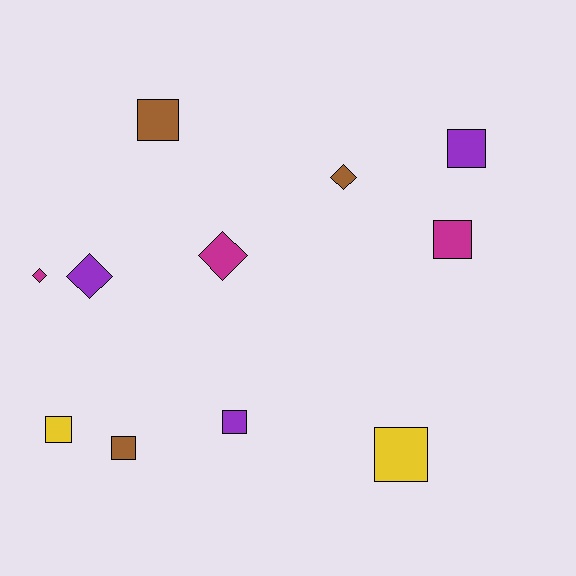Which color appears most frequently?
Purple, with 3 objects.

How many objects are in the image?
There are 11 objects.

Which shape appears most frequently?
Square, with 7 objects.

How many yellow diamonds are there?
There are no yellow diamonds.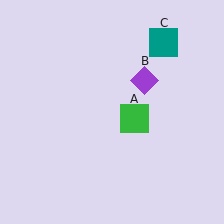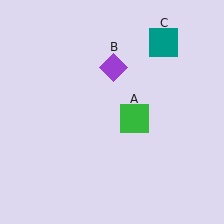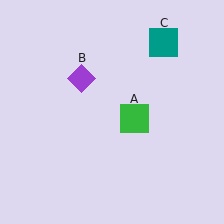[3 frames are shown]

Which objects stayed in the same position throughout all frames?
Green square (object A) and teal square (object C) remained stationary.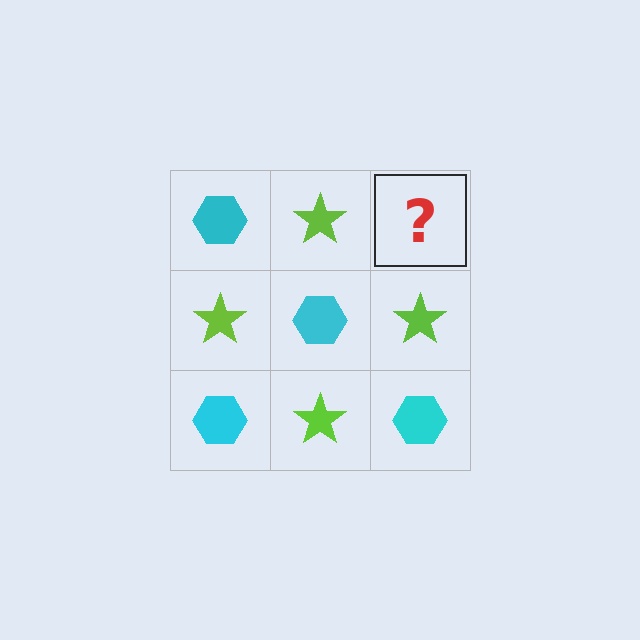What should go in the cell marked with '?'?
The missing cell should contain a cyan hexagon.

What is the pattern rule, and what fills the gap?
The rule is that it alternates cyan hexagon and lime star in a checkerboard pattern. The gap should be filled with a cyan hexagon.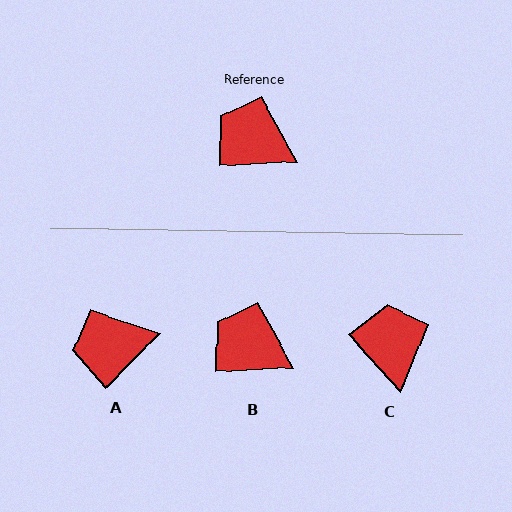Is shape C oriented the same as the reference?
No, it is off by about 51 degrees.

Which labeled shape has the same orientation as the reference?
B.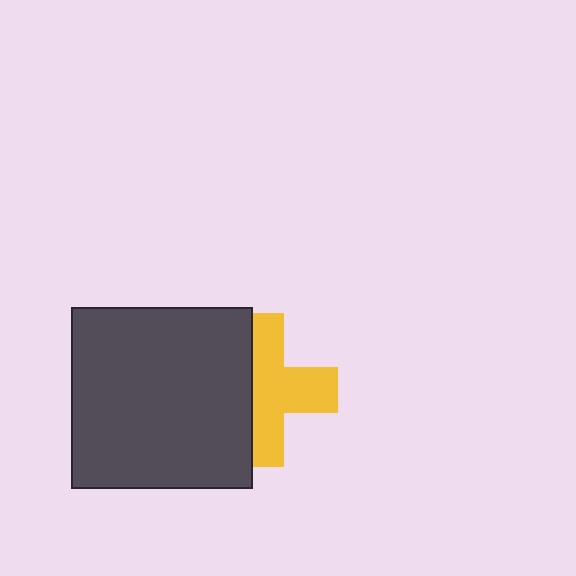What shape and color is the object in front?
The object in front is a dark gray square.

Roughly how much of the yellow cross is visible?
About half of it is visible (roughly 59%).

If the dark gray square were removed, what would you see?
You would see the complete yellow cross.